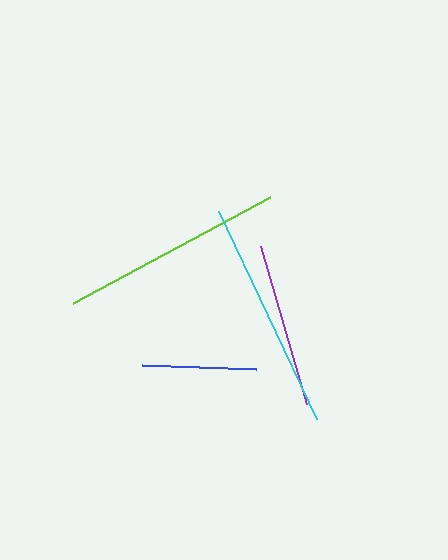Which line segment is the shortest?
The blue line is the shortest at approximately 114 pixels.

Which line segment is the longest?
The cyan line is the longest at approximately 230 pixels.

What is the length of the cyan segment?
The cyan segment is approximately 230 pixels long.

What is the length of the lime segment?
The lime segment is approximately 223 pixels long.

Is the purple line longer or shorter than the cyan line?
The cyan line is longer than the purple line.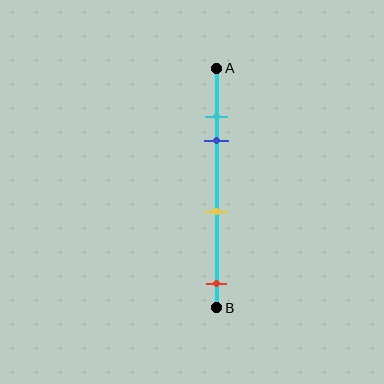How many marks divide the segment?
There are 4 marks dividing the segment.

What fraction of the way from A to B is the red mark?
The red mark is approximately 90% (0.9) of the way from A to B.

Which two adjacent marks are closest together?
The cyan and blue marks are the closest adjacent pair.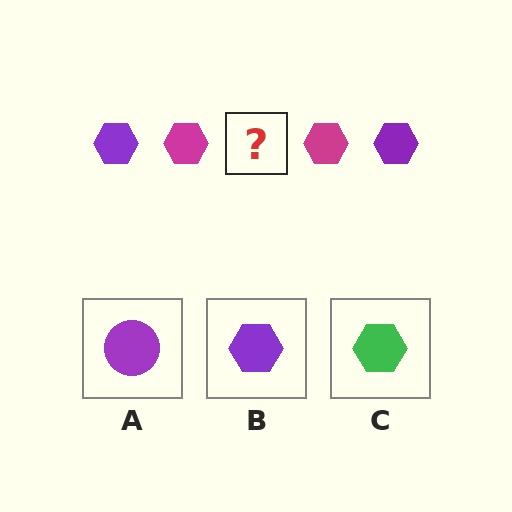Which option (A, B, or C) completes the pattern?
B.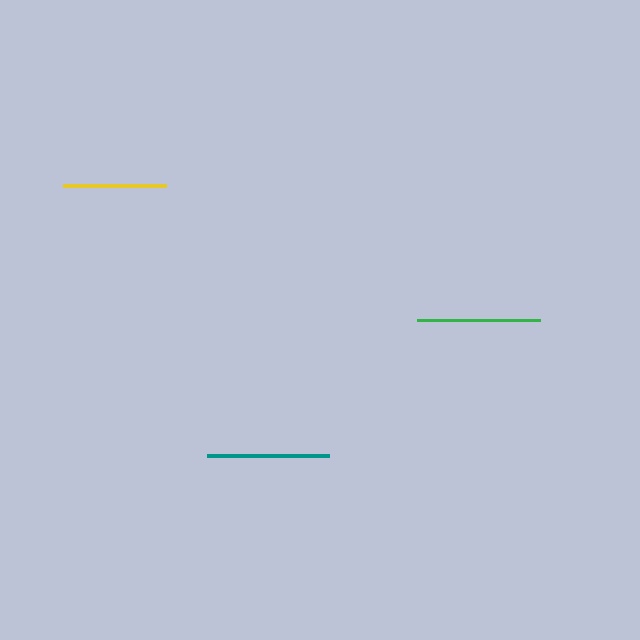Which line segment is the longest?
The green line is the longest at approximately 123 pixels.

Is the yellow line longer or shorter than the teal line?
The teal line is longer than the yellow line.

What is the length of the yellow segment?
The yellow segment is approximately 103 pixels long.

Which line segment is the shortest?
The yellow line is the shortest at approximately 103 pixels.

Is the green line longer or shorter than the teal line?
The green line is longer than the teal line.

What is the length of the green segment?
The green segment is approximately 123 pixels long.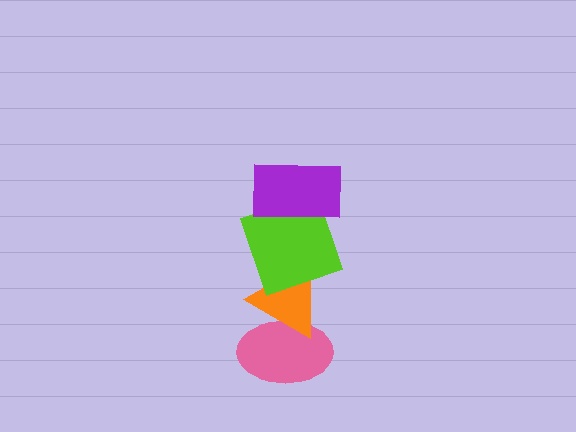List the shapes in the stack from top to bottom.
From top to bottom: the purple rectangle, the lime square, the orange triangle, the pink ellipse.